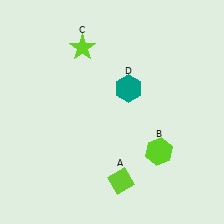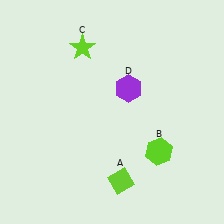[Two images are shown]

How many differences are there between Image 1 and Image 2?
There is 1 difference between the two images.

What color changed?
The hexagon (D) changed from teal in Image 1 to purple in Image 2.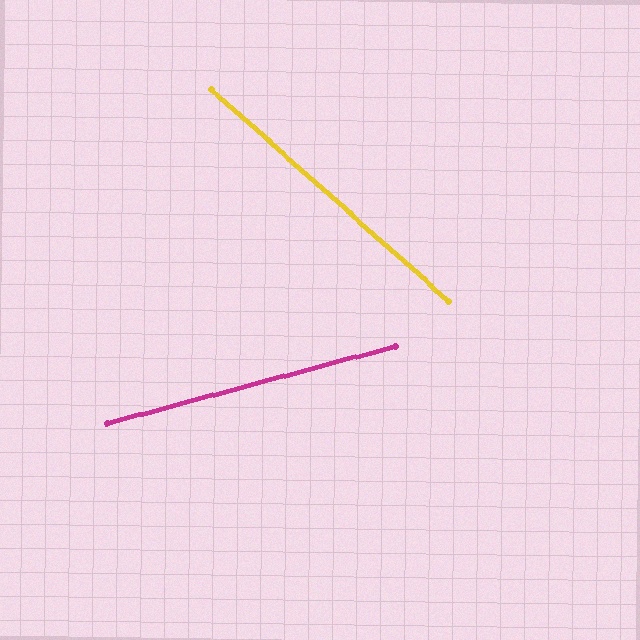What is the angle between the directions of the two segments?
Approximately 57 degrees.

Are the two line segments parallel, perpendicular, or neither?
Neither parallel nor perpendicular — they differ by about 57°.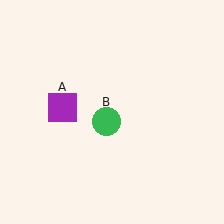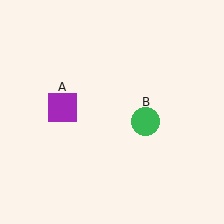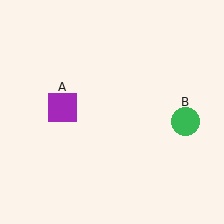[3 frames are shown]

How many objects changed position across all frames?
1 object changed position: green circle (object B).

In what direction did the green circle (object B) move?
The green circle (object B) moved right.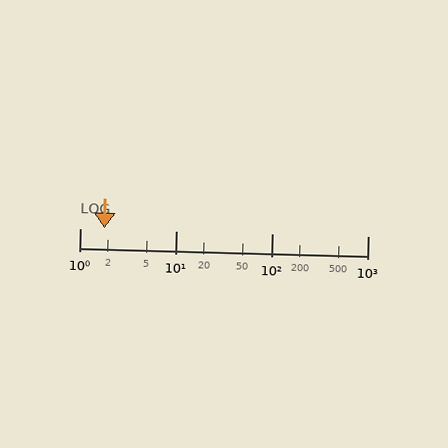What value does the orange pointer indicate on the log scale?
The pointer indicates approximately 1.8.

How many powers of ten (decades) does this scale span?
The scale spans 3 decades, from 1 to 1000.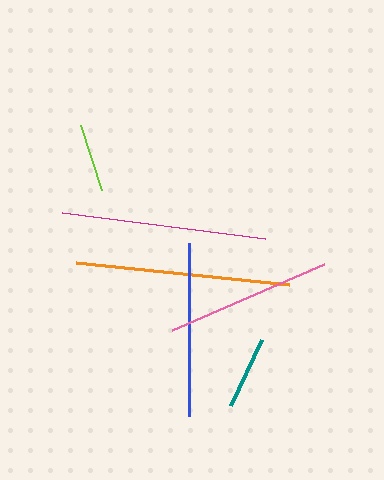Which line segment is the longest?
The orange line is the longest at approximately 214 pixels.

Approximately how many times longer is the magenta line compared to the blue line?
The magenta line is approximately 1.2 times the length of the blue line.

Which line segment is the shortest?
The lime line is the shortest at approximately 68 pixels.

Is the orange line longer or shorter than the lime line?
The orange line is longer than the lime line.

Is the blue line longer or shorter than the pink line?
The blue line is longer than the pink line.